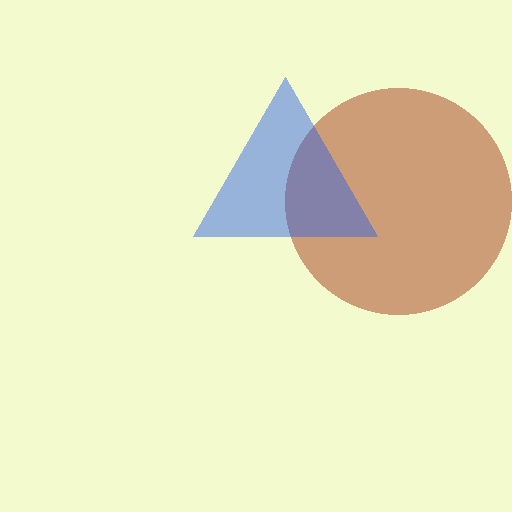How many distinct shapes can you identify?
There are 2 distinct shapes: a brown circle, a blue triangle.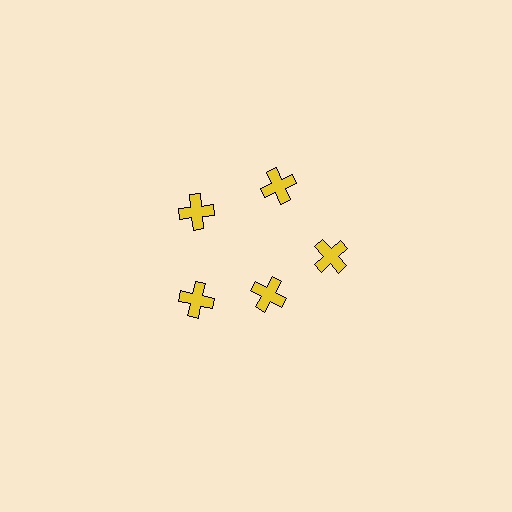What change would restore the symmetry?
The symmetry would be restored by moving it outward, back onto the ring so that all 5 crosses sit at equal angles and equal distance from the center.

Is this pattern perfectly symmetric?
No. The 5 yellow crosses are arranged in a ring, but one element near the 5 o'clock position is pulled inward toward the center, breaking the 5-fold rotational symmetry.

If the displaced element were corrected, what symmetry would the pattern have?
It would have 5-fold rotational symmetry — the pattern would map onto itself every 72 degrees.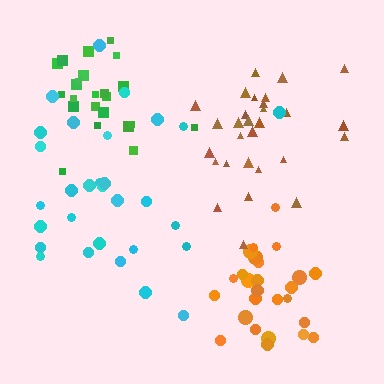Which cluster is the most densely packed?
Orange.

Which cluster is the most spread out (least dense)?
Cyan.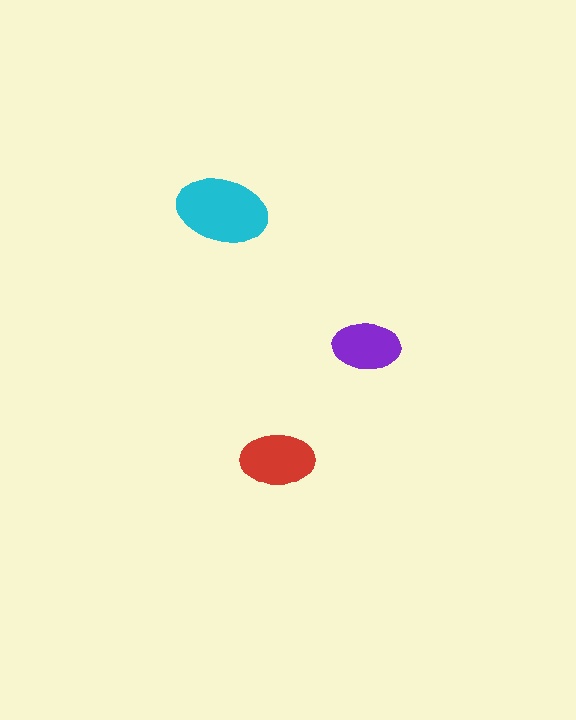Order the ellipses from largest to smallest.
the cyan one, the red one, the purple one.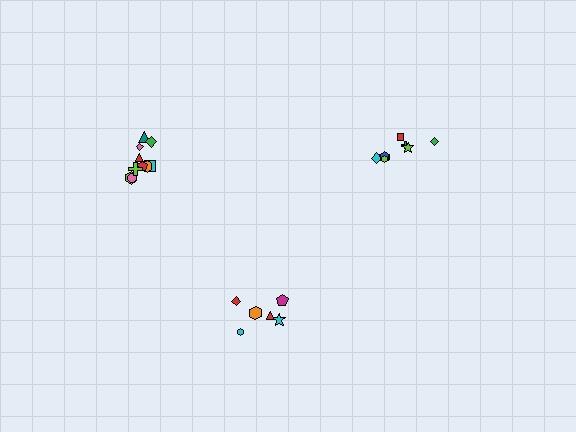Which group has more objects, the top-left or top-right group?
The top-left group.